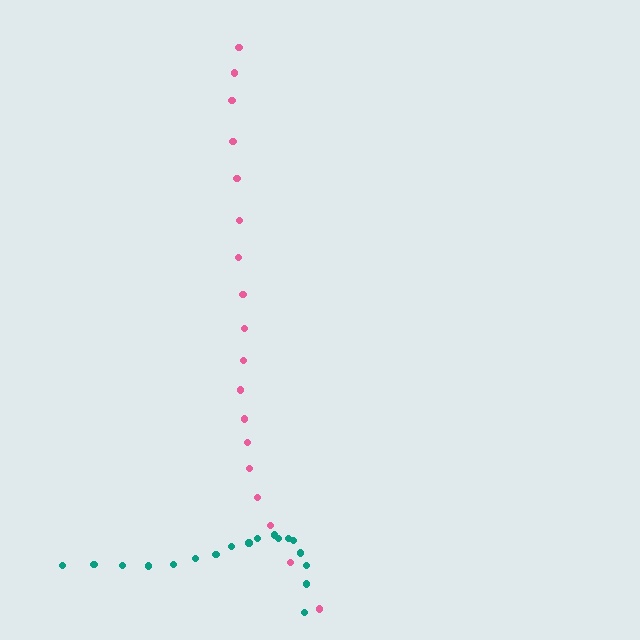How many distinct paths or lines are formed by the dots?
There are 2 distinct paths.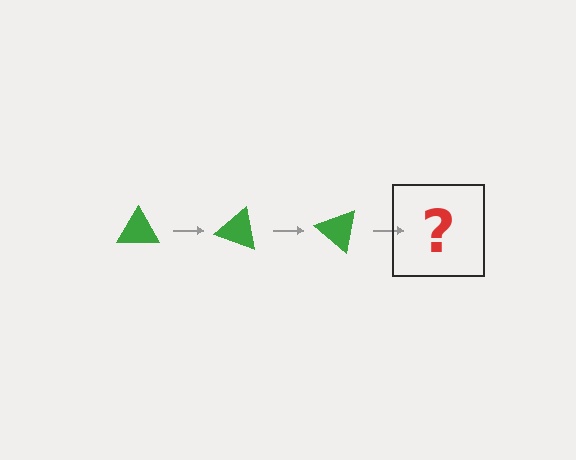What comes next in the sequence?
The next element should be a green triangle rotated 60 degrees.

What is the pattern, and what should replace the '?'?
The pattern is that the triangle rotates 20 degrees each step. The '?' should be a green triangle rotated 60 degrees.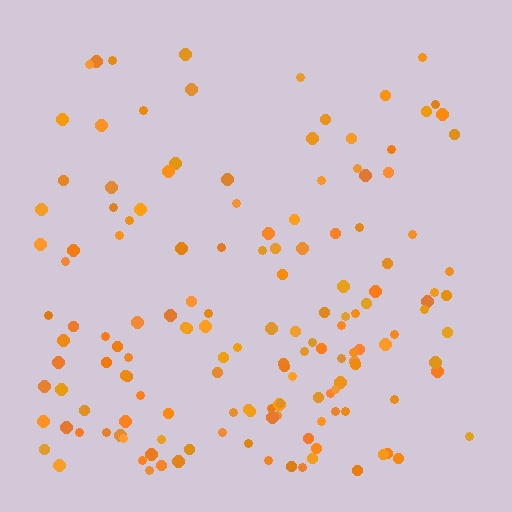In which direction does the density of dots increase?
From top to bottom, with the bottom side densest.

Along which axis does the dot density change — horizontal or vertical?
Vertical.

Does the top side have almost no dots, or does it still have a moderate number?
Still a moderate number, just noticeably fewer than the bottom.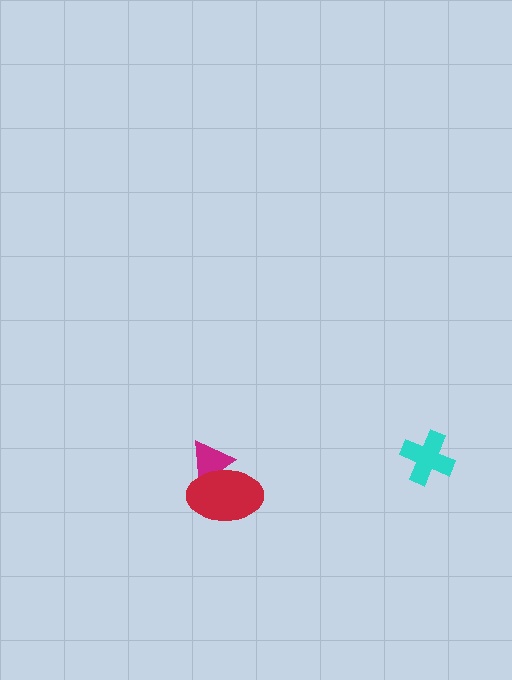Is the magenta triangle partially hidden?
Yes, it is partially covered by another shape.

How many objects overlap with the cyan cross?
0 objects overlap with the cyan cross.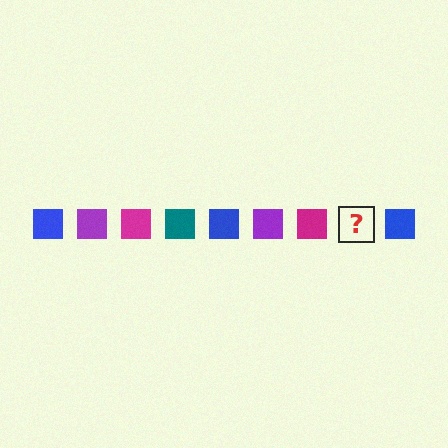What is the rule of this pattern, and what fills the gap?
The rule is that the pattern cycles through blue, purple, magenta, teal squares. The gap should be filled with a teal square.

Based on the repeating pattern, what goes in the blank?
The blank should be a teal square.